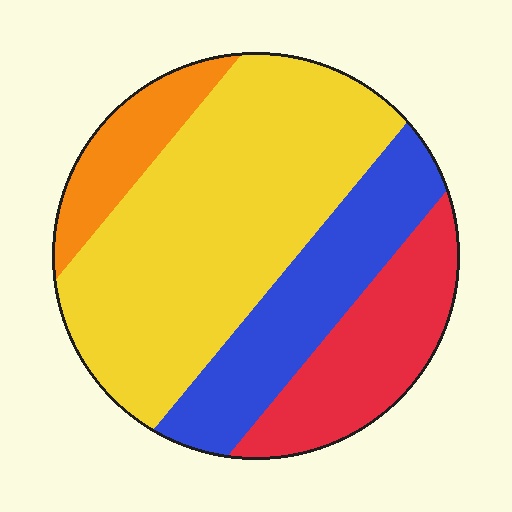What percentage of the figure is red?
Red takes up about one fifth (1/5) of the figure.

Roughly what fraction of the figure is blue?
Blue covers 22% of the figure.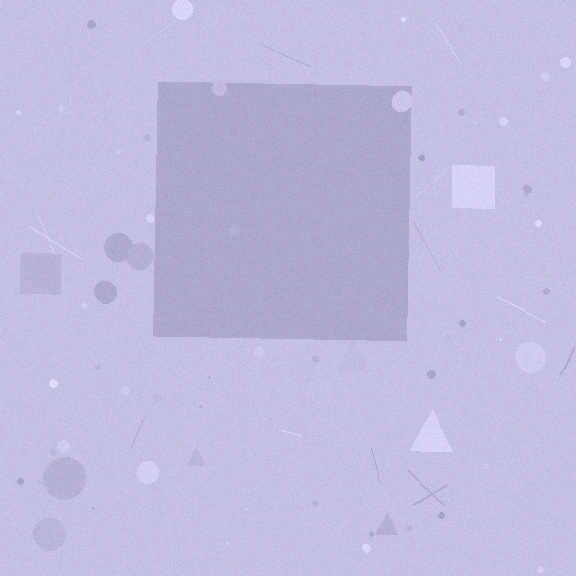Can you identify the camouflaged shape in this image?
The camouflaged shape is a square.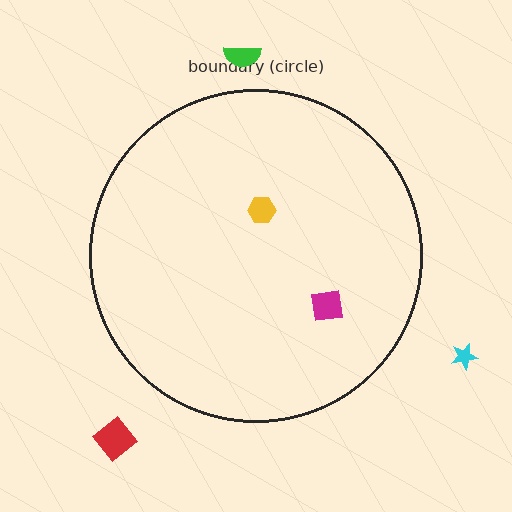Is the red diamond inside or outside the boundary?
Outside.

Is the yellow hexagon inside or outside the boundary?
Inside.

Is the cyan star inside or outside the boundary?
Outside.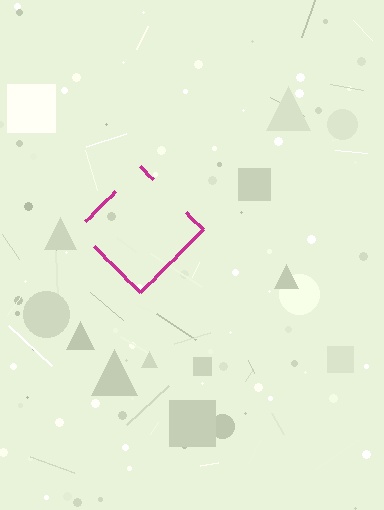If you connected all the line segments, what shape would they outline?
They would outline a diamond.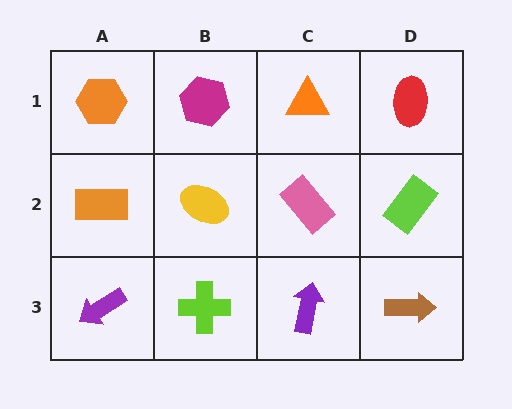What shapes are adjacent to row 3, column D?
A lime rectangle (row 2, column D), a purple arrow (row 3, column C).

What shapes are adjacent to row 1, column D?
A lime rectangle (row 2, column D), an orange triangle (row 1, column C).